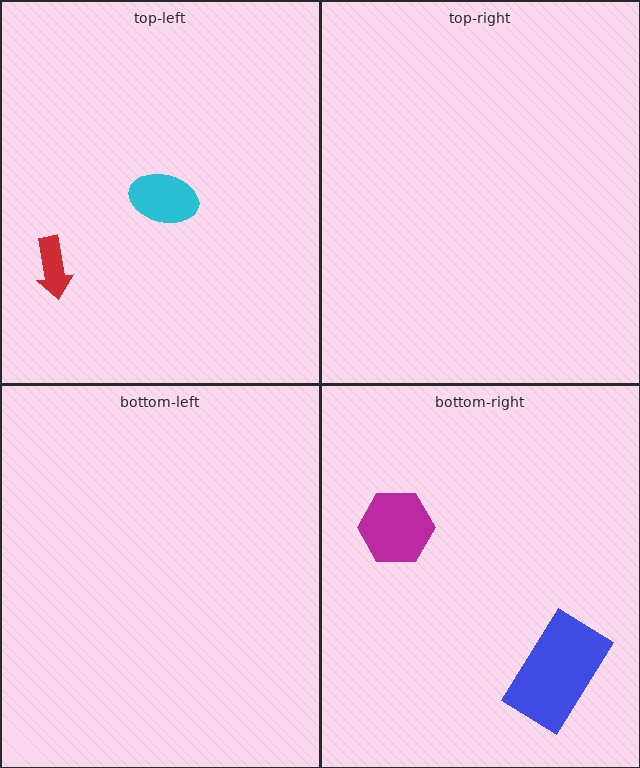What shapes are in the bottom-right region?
The blue rectangle, the magenta hexagon.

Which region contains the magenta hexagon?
The bottom-right region.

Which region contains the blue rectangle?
The bottom-right region.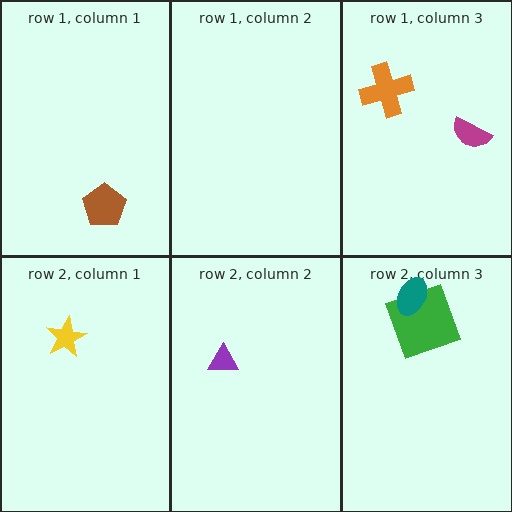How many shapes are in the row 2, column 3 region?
2.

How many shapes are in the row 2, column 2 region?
1.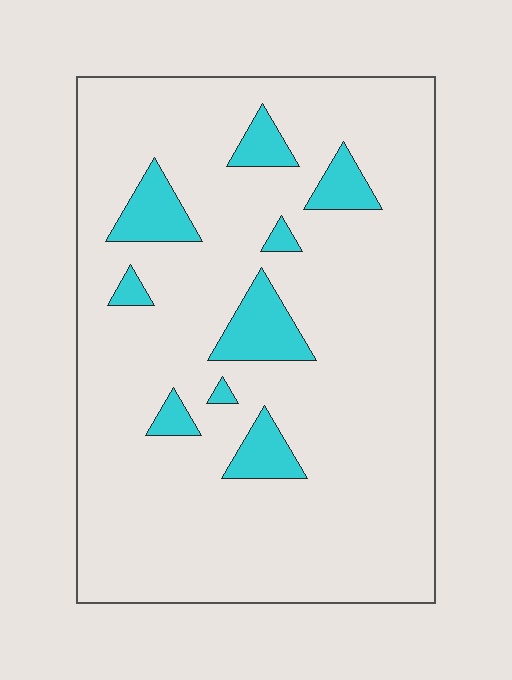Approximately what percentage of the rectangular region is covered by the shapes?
Approximately 10%.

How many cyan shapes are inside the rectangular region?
9.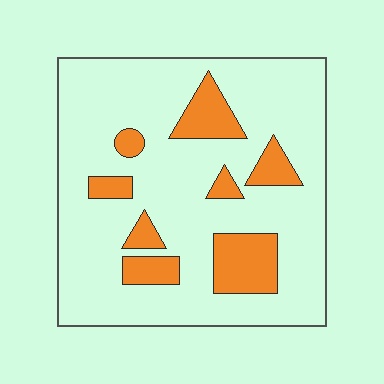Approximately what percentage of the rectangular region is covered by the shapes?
Approximately 20%.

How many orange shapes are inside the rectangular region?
8.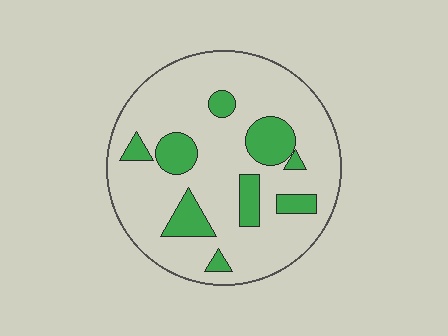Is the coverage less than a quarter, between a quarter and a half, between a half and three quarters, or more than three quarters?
Less than a quarter.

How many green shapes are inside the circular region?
9.